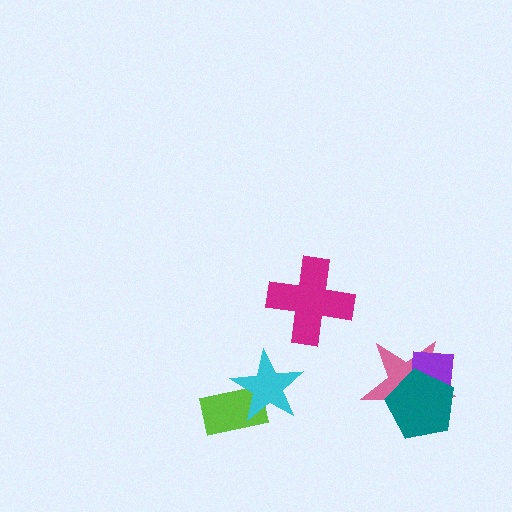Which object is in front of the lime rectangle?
The cyan star is in front of the lime rectangle.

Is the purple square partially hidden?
Yes, it is partially covered by another shape.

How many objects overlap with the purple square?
2 objects overlap with the purple square.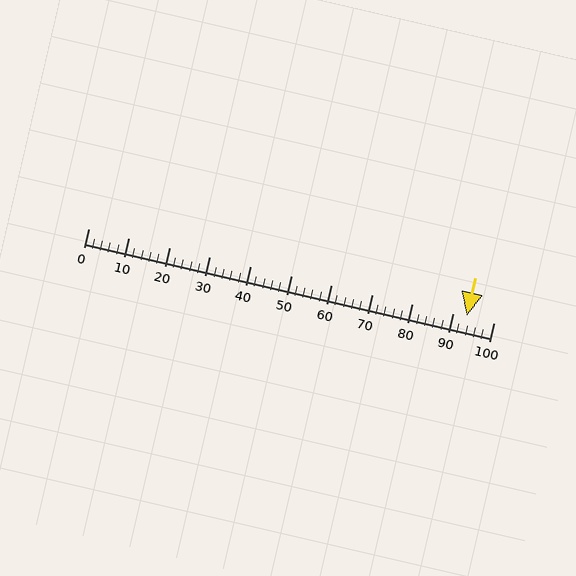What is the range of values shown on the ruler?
The ruler shows values from 0 to 100.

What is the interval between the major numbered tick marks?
The major tick marks are spaced 10 units apart.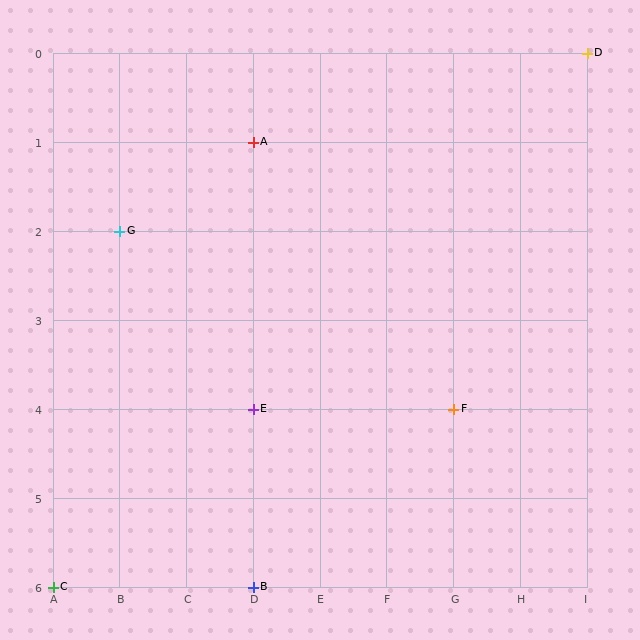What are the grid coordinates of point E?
Point E is at grid coordinates (D, 4).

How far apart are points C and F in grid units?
Points C and F are 6 columns and 2 rows apart (about 6.3 grid units diagonally).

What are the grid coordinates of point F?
Point F is at grid coordinates (G, 4).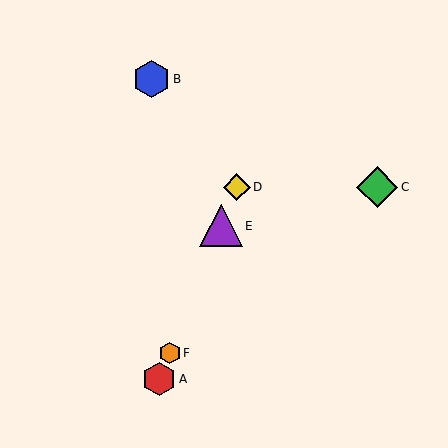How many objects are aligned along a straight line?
4 objects (A, D, E, F) are aligned along a straight line.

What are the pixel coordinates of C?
Object C is at (377, 187).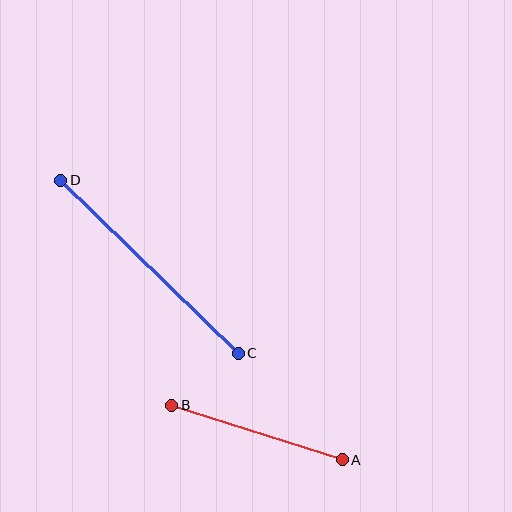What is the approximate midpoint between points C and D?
The midpoint is at approximately (149, 267) pixels.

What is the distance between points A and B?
The distance is approximately 179 pixels.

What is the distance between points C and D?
The distance is approximately 248 pixels.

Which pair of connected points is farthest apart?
Points C and D are farthest apart.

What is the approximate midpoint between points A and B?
The midpoint is at approximately (257, 433) pixels.